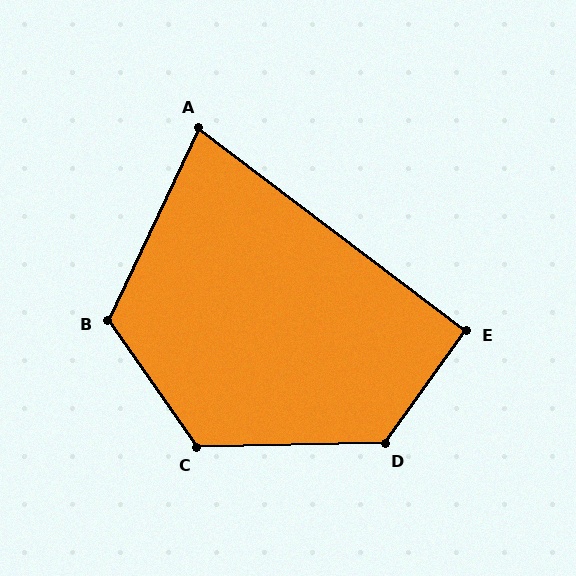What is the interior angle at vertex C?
Approximately 124 degrees (obtuse).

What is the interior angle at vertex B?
Approximately 120 degrees (obtuse).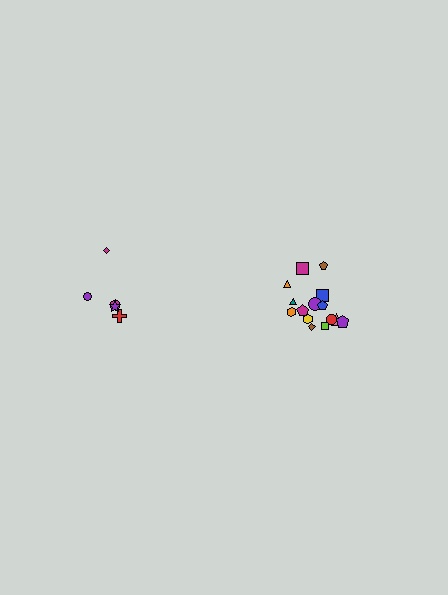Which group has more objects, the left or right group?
The right group.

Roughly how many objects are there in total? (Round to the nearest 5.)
Roughly 20 objects in total.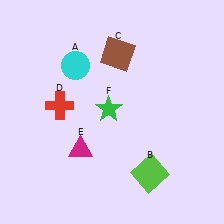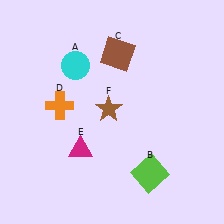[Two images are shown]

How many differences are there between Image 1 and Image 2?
There are 2 differences between the two images.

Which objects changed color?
D changed from red to orange. F changed from green to brown.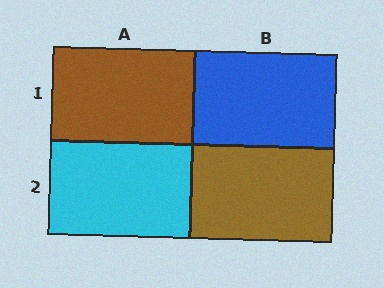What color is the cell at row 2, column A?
Cyan.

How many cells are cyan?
1 cell is cyan.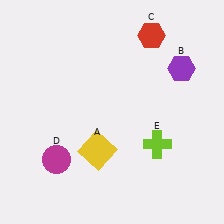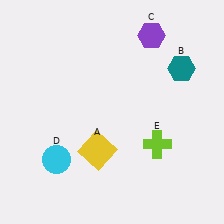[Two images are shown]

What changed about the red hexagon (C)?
In Image 1, C is red. In Image 2, it changed to purple.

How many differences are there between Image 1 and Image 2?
There are 3 differences between the two images.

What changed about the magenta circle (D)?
In Image 1, D is magenta. In Image 2, it changed to cyan.